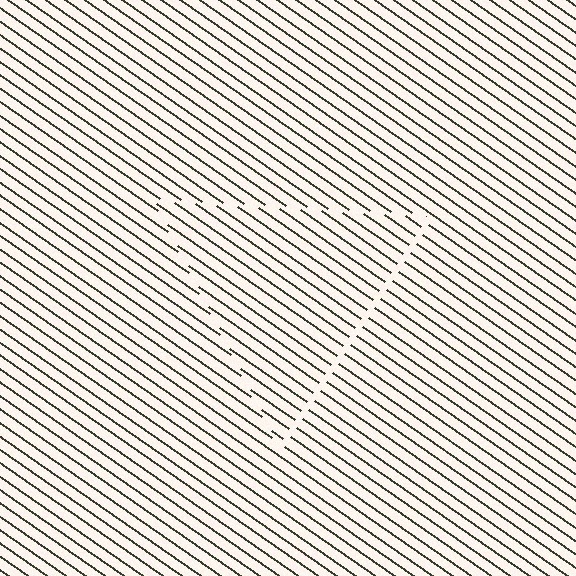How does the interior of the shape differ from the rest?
The interior of the shape contains the same grating, shifted by half a period — the contour is defined by the phase discontinuity where line-ends from the inner and outer gratings abut.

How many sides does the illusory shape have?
3 sides — the line-ends trace a triangle.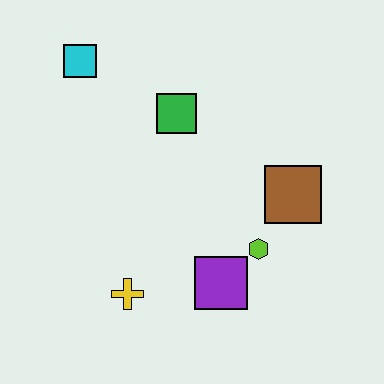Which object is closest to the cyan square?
The green square is closest to the cyan square.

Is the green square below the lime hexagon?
No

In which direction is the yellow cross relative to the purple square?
The yellow cross is to the left of the purple square.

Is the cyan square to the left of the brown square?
Yes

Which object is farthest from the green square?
The yellow cross is farthest from the green square.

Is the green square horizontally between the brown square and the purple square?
No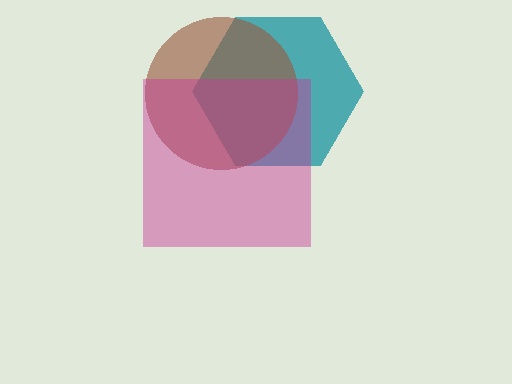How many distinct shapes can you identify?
There are 3 distinct shapes: a teal hexagon, a brown circle, a magenta square.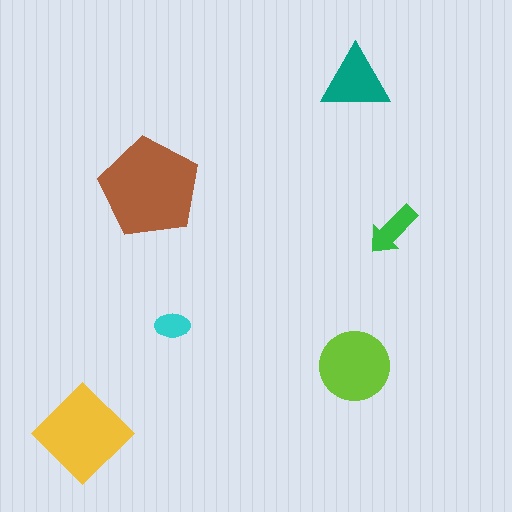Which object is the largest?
The brown pentagon.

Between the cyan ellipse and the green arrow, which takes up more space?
The green arrow.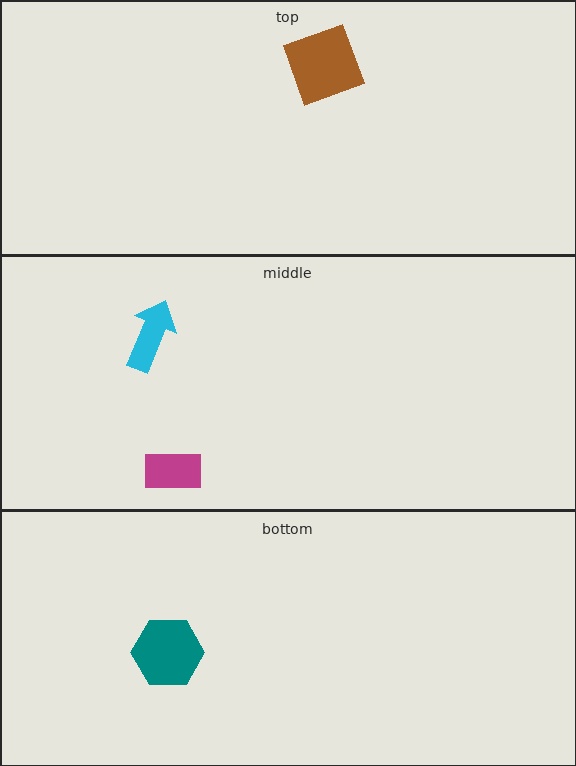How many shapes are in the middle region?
2.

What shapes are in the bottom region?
The teal hexagon.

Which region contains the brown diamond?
The top region.